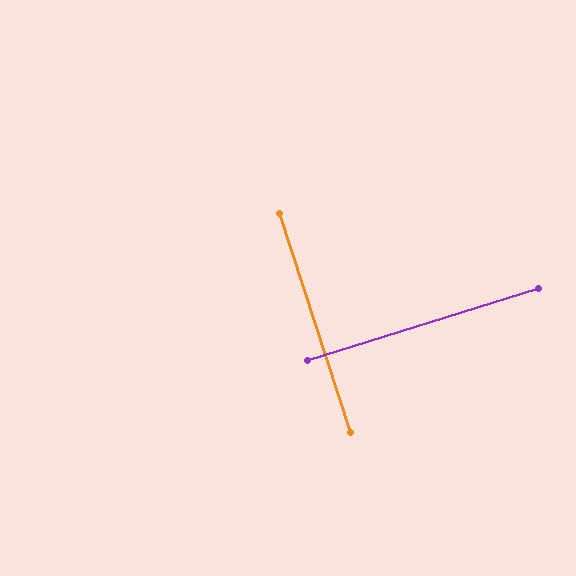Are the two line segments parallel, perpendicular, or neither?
Perpendicular — they meet at approximately 89°.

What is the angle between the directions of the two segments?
Approximately 89 degrees.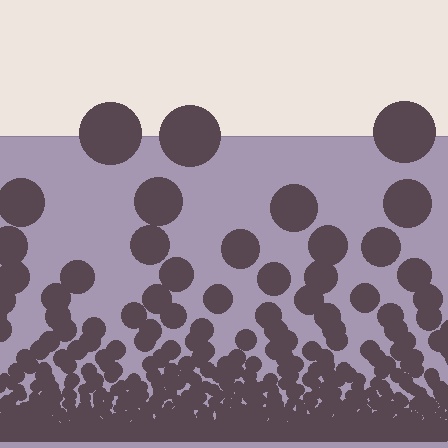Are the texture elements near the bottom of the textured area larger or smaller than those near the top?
Smaller. The gradient is inverted — elements near the bottom are smaller and denser.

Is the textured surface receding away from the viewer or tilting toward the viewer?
The surface appears to tilt toward the viewer. Texture elements get larger and sparser toward the top.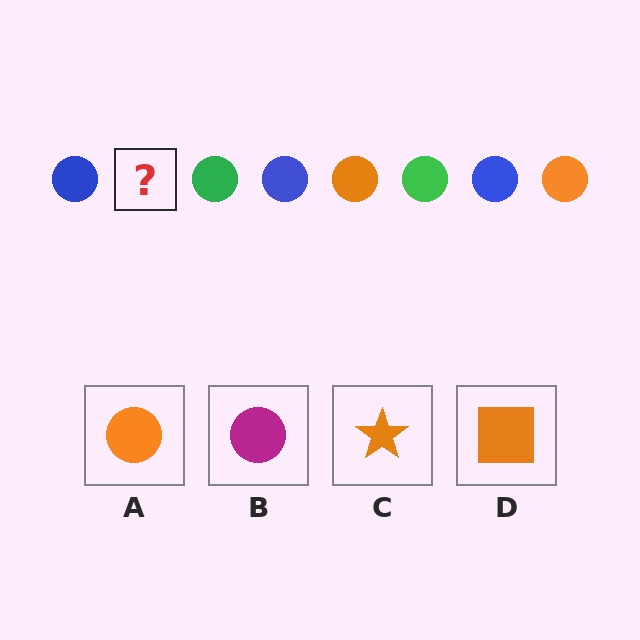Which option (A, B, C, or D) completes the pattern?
A.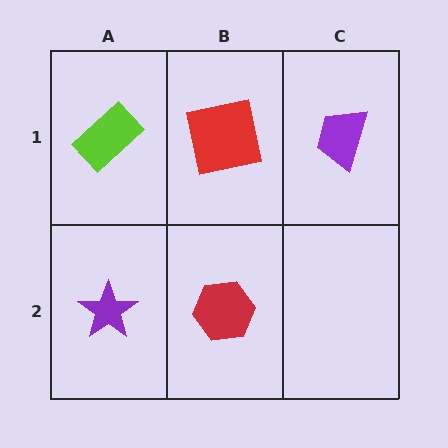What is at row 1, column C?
A purple trapezoid.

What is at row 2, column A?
A purple star.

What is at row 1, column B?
A red square.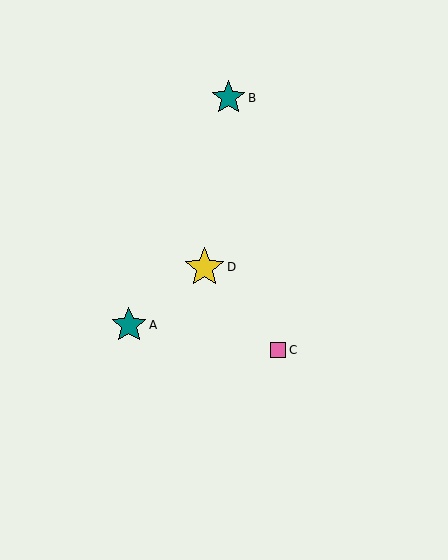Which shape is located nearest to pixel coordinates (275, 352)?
The pink square (labeled C) at (278, 350) is nearest to that location.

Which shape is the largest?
The yellow star (labeled D) is the largest.